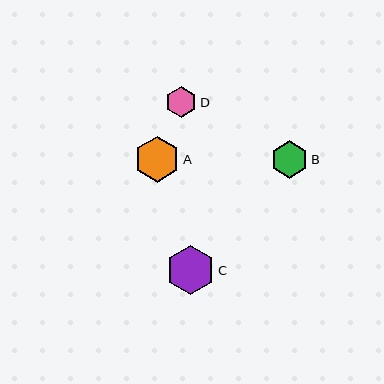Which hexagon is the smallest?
Hexagon D is the smallest with a size of approximately 31 pixels.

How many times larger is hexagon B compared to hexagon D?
Hexagon B is approximately 1.2 times the size of hexagon D.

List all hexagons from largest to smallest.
From largest to smallest: C, A, B, D.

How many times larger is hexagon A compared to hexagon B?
Hexagon A is approximately 1.2 times the size of hexagon B.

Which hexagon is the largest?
Hexagon C is the largest with a size of approximately 49 pixels.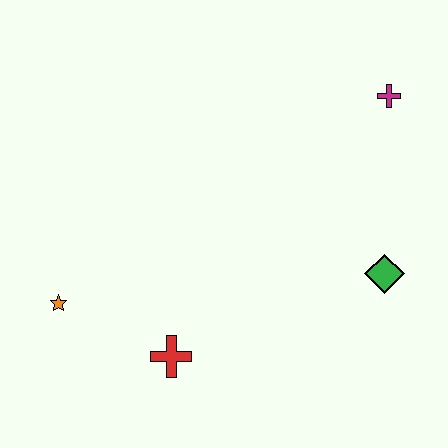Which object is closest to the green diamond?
The magenta cross is closest to the green diamond.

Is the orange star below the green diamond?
Yes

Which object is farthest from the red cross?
The magenta cross is farthest from the red cross.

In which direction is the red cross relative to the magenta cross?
The red cross is below the magenta cross.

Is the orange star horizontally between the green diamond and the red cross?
No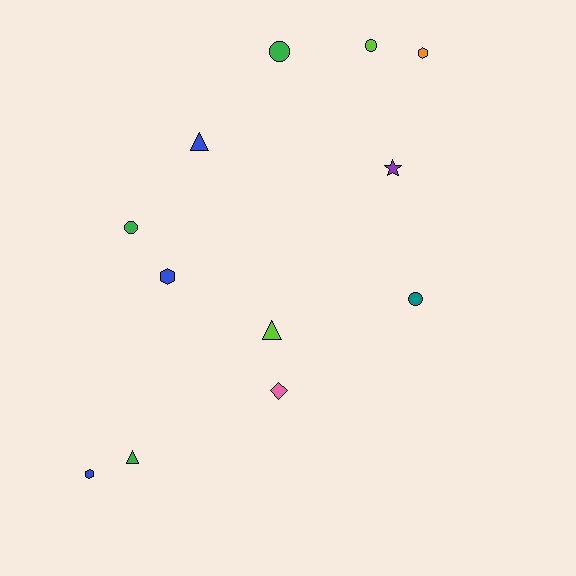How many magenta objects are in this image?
There are no magenta objects.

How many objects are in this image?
There are 12 objects.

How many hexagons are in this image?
There are 3 hexagons.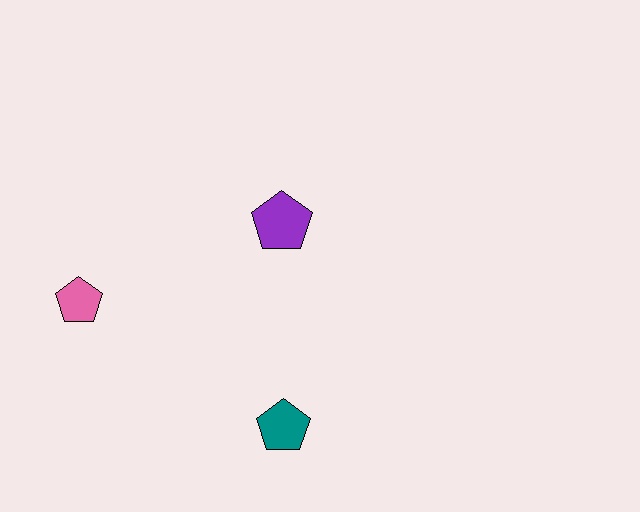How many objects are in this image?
There are 3 objects.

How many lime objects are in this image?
There are no lime objects.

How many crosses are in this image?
There are no crosses.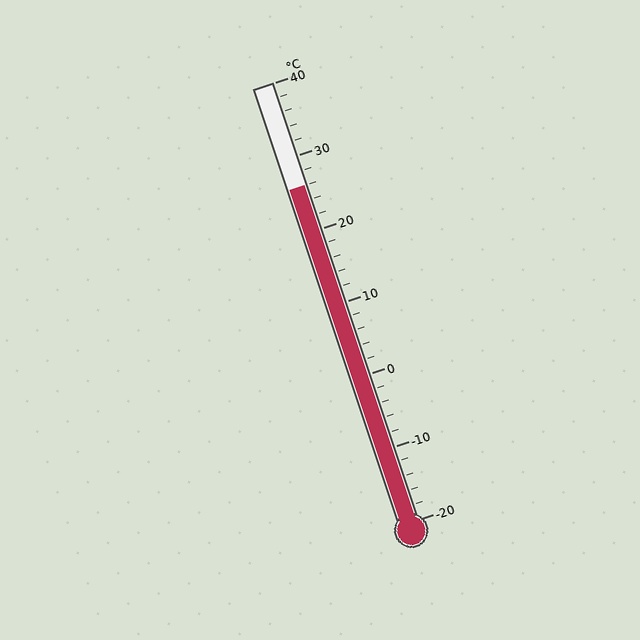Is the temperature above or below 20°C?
The temperature is above 20°C.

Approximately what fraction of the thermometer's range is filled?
The thermometer is filled to approximately 75% of its range.